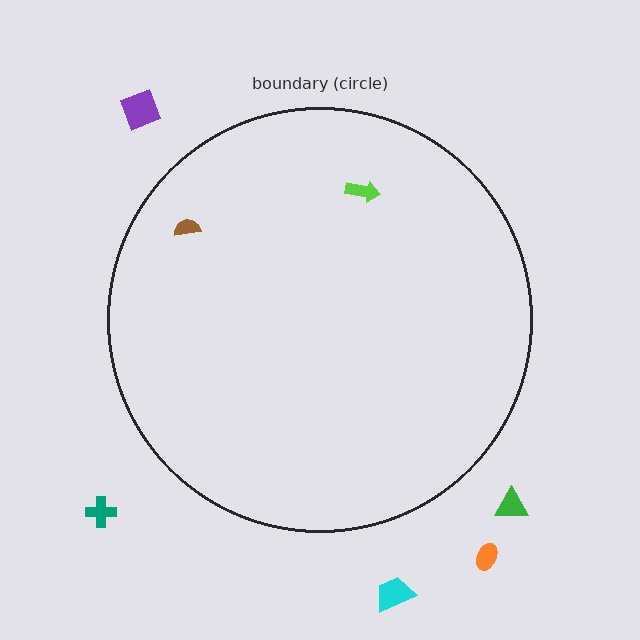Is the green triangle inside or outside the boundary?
Outside.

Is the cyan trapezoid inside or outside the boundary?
Outside.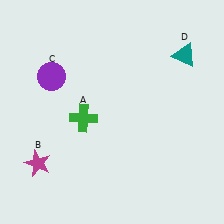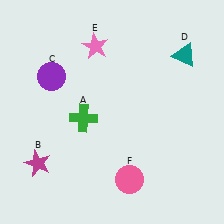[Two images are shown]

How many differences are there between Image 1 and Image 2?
There are 2 differences between the two images.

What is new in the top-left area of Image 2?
A pink star (E) was added in the top-left area of Image 2.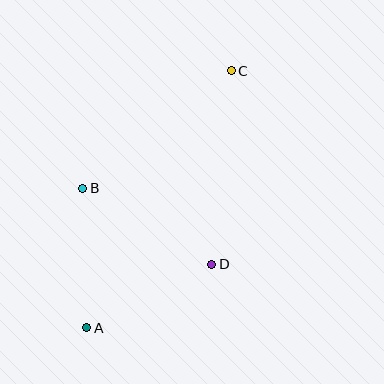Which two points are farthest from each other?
Points A and C are farthest from each other.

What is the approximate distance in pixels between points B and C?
The distance between B and C is approximately 189 pixels.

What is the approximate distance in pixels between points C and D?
The distance between C and D is approximately 195 pixels.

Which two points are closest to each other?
Points A and B are closest to each other.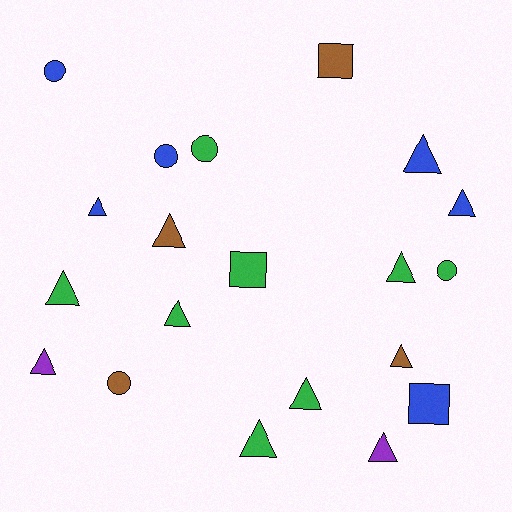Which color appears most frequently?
Green, with 8 objects.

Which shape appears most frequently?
Triangle, with 12 objects.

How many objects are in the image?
There are 20 objects.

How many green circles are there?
There are 2 green circles.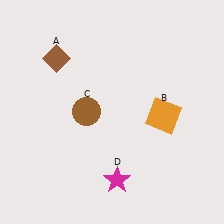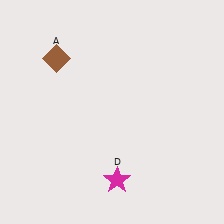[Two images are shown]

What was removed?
The orange square (B), the brown circle (C) were removed in Image 2.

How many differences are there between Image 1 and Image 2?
There are 2 differences between the two images.